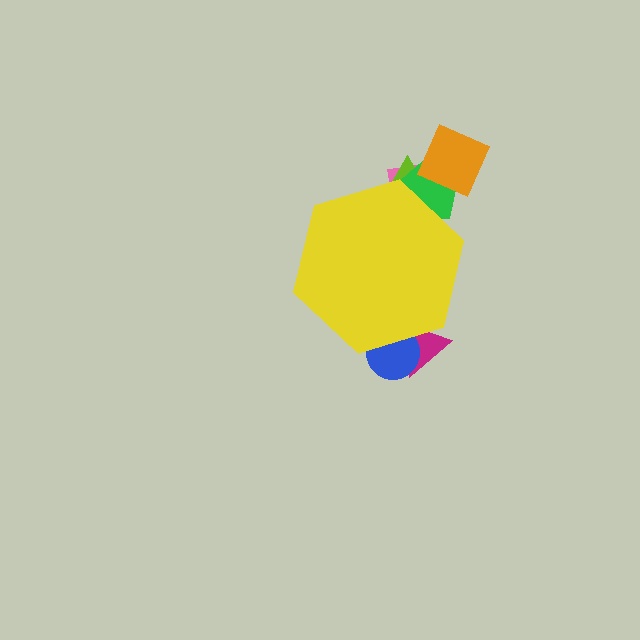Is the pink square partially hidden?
Yes, the pink square is partially hidden behind the yellow hexagon.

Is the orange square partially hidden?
No, the orange square is fully visible.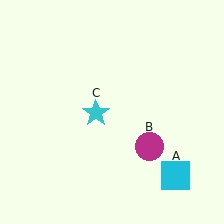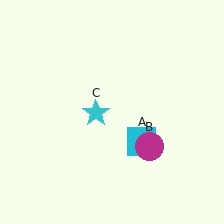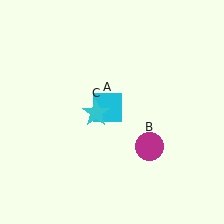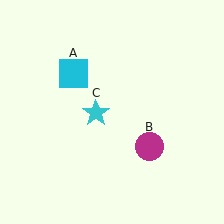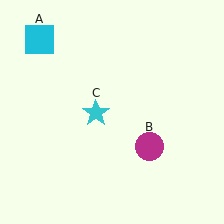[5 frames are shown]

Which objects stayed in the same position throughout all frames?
Magenta circle (object B) and cyan star (object C) remained stationary.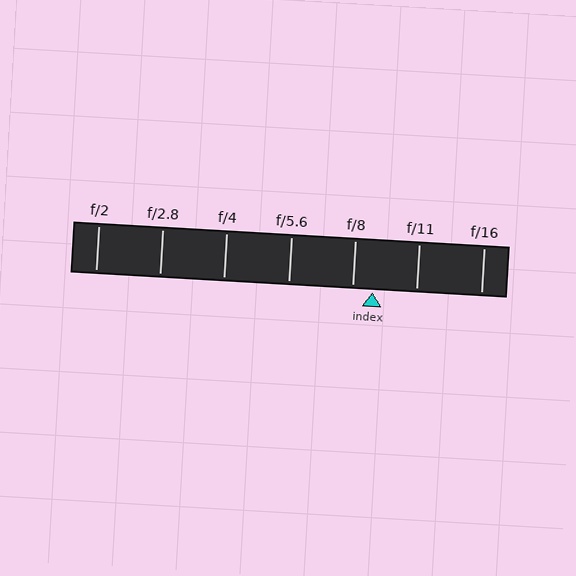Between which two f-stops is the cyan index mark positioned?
The index mark is between f/8 and f/11.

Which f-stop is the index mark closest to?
The index mark is closest to f/8.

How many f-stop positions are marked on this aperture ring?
There are 7 f-stop positions marked.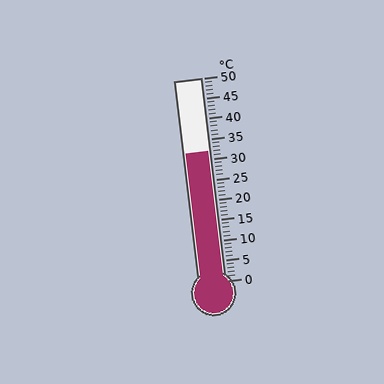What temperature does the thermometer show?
The thermometer shows approximately 32°C.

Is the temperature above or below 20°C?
The temperature is above 20°C.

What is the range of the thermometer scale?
The thermometer scale ranges from 0°C to 50°C.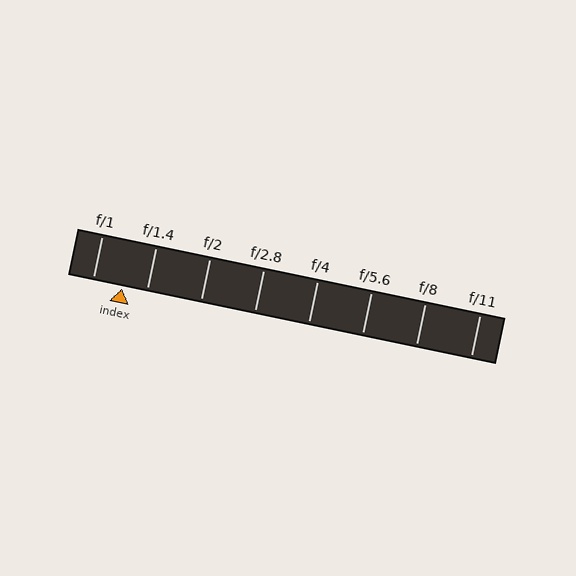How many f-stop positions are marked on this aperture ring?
There are 8 f-stop positions marked.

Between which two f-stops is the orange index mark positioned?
The index mark is between f/1 and f/1.4.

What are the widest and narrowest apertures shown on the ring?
The widest aperture shown is f/1 and the narrowest is f/11.